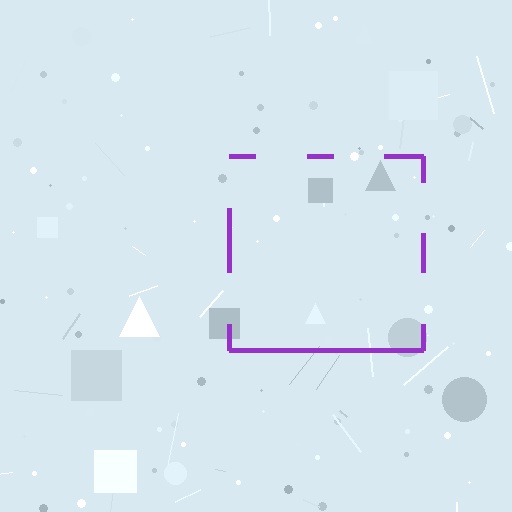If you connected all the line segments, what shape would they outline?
They would outline a square.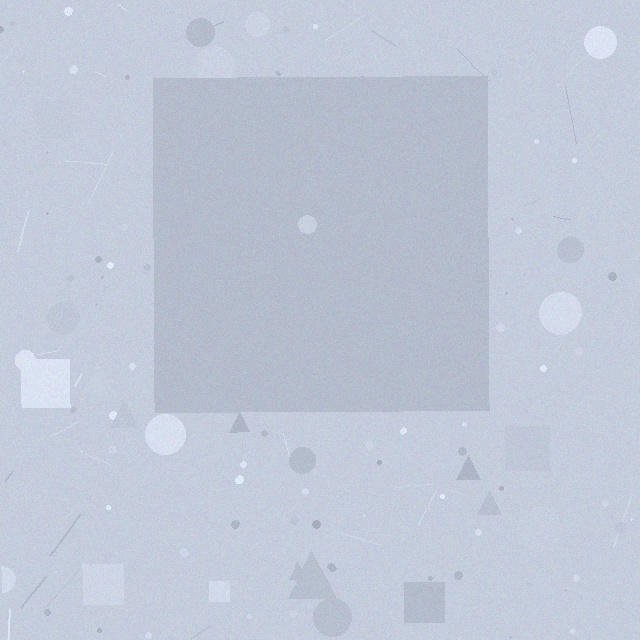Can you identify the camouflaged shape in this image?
The camouflaged shape is a square.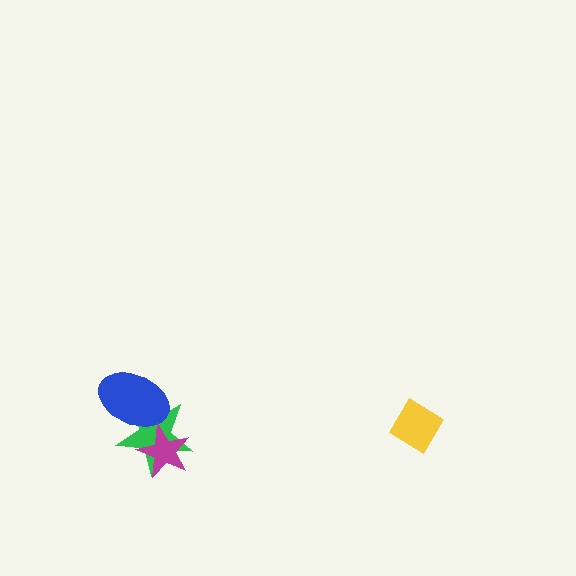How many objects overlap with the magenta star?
1 object overlaps with the magenta star.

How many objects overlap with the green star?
2 objects overlap with the green star.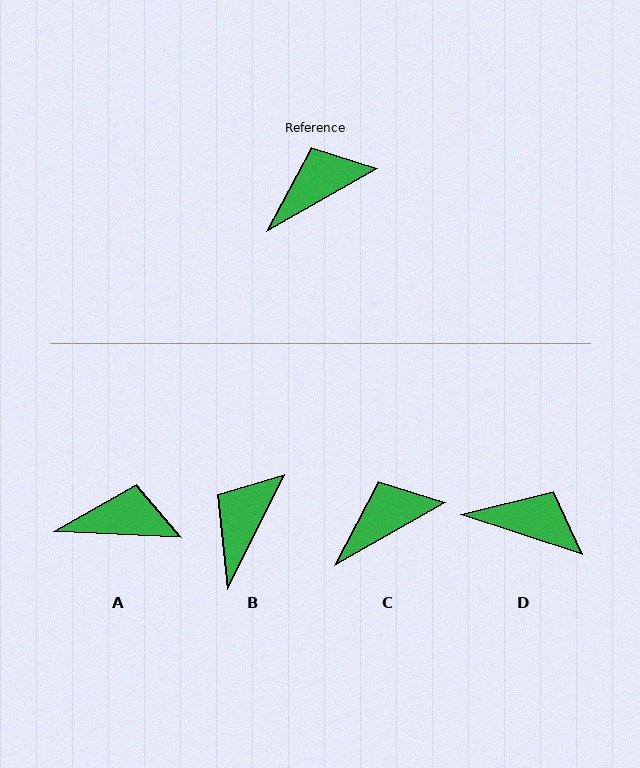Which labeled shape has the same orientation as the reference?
C.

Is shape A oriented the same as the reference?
No, it is off by about 33 degrees.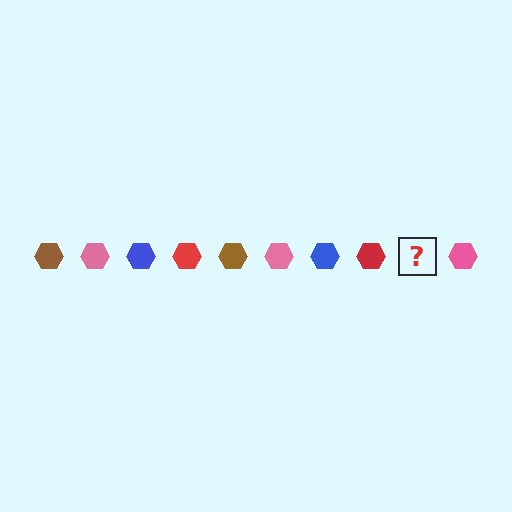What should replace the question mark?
The question mark should be replaced with a brown hexagon.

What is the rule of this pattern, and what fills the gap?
The rule is that the pattern cycles through brown, pink, blue, red hexagons. The gap should be filled with a brown hexagon.